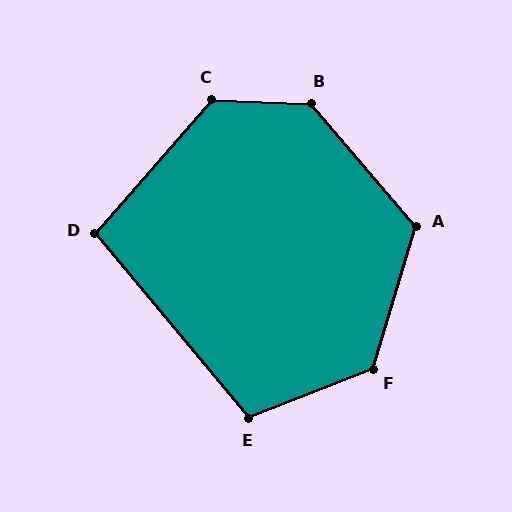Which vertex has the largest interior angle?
B, at approximately 132 degrees.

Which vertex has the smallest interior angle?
D, at approximately 99 degrees.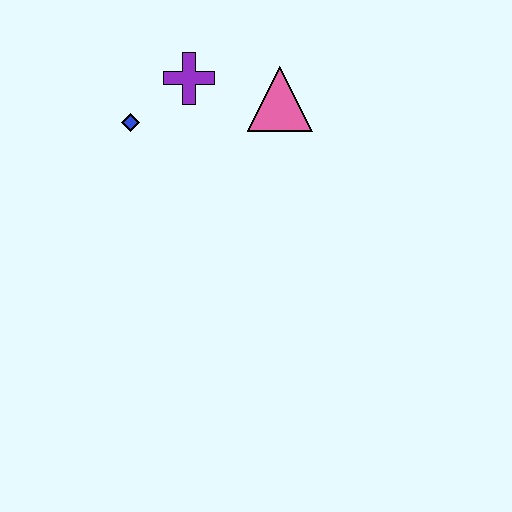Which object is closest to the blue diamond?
The purple cross is closest to the blue diamond.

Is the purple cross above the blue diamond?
Yes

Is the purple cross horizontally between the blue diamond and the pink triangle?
Yes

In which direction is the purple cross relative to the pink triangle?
The purple cross is to the left of the pink triangle.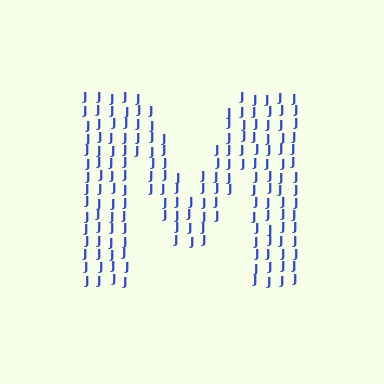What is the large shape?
The large shape is the letter M.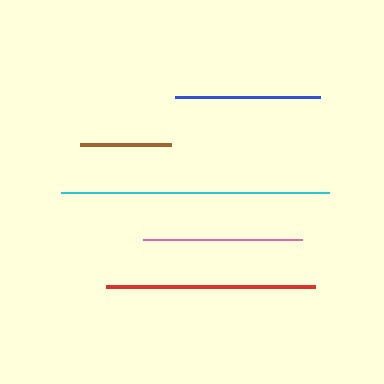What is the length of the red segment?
The red segment is approximately 208 pixels long.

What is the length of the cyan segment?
The cyan segment is approximately 268 pixels long.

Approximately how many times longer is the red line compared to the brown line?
The red line is approximately 2.3 times the length of the brown line.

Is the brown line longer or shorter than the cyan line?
The cyan line is longer than the brown line.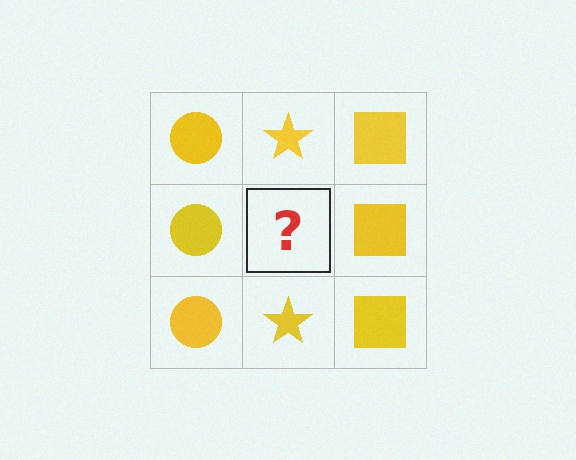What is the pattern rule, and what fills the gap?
The rule is that each column has a consistent shape. The gap should be filled with a yellow star.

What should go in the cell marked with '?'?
The missing cell should contain a yellow star.